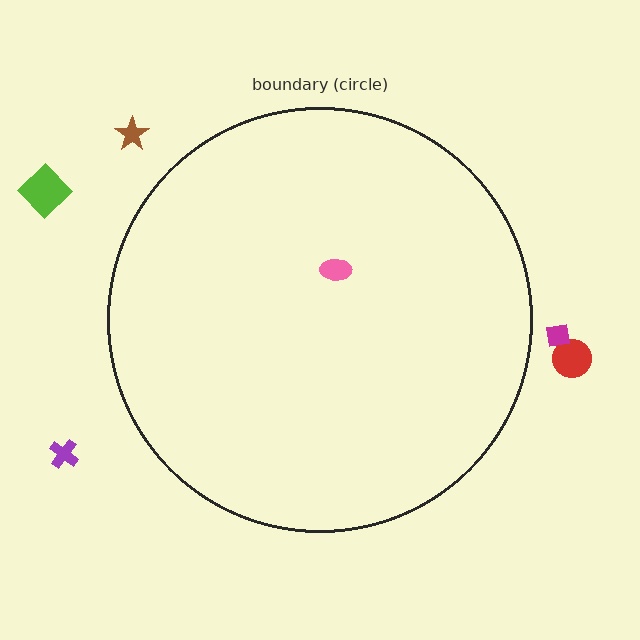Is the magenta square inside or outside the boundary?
Outside.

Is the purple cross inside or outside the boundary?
Outside.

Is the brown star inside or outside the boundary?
Outside.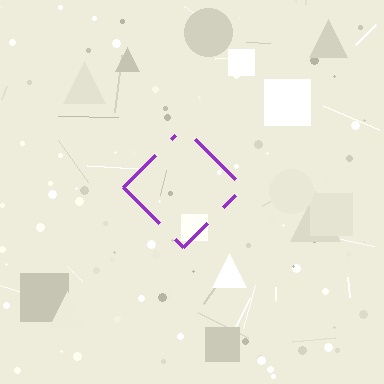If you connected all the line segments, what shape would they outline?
They would outline a diamond.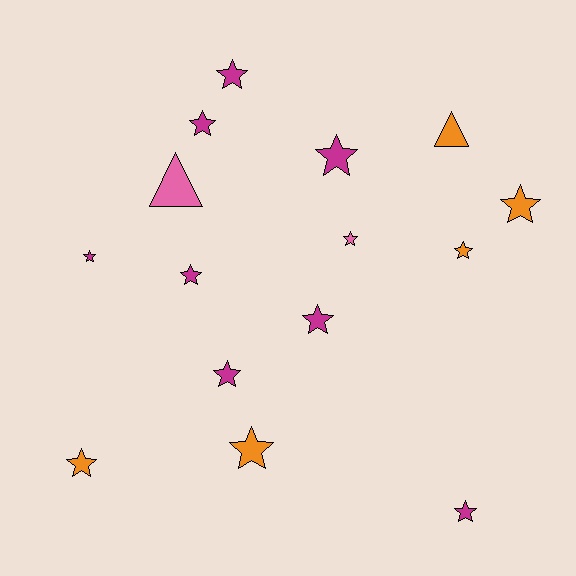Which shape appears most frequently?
Star, with 13 objects.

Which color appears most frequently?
Magenta, with 8 objects.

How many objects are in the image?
There are 15 objects.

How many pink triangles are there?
There is 1 pink triangle.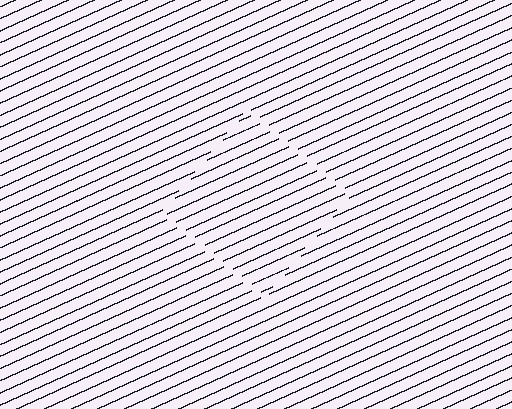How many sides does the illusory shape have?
4 sides — the line-ends trace a square.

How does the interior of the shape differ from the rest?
The interior of the shape contains the same grating, shifted by half a period — the contour is defined by the phase discontinuity where line-ends from the inner and outer gratings abut.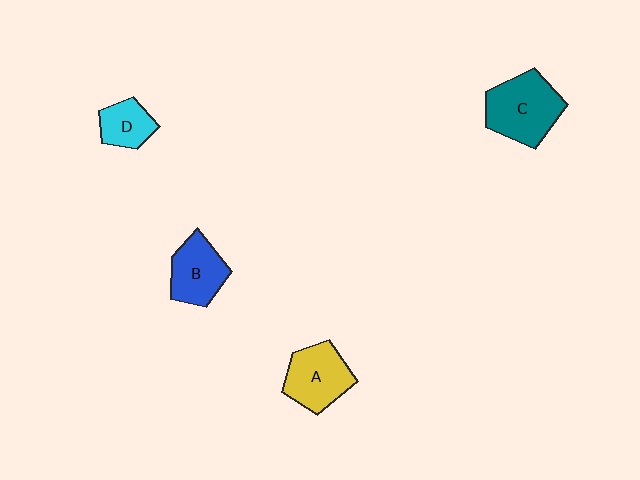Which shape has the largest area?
Shape C (teal).